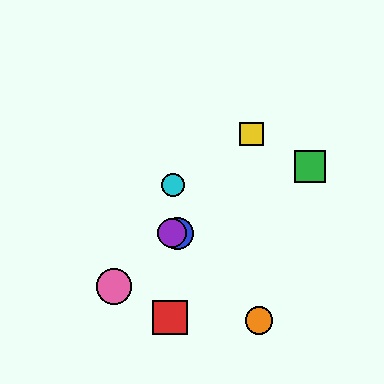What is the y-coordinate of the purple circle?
The purple circle is at y≈233.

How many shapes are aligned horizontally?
2 shapes (the blue circle, the purple circle) are aligned horizontally.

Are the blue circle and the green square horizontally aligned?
No, the blue circle is at y≈233 and the green square is at y≈166.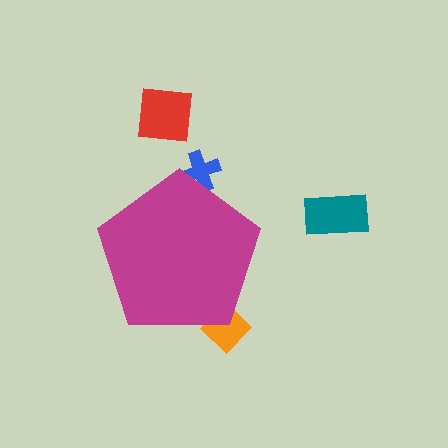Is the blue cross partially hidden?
Yes, the blue cross is partially hidden behind the magenta pentagon.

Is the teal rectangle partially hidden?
No, the teal rectangle is fully visible.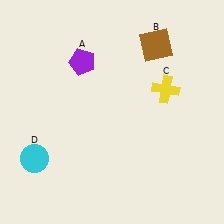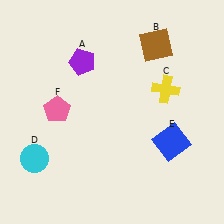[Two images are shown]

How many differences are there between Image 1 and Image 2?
There are 2 differences between the two images.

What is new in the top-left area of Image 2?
A pink pentagon (F) was added in the top-left area of Image 2.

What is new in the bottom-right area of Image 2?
A blue square (E) was added in the bottom-right area of Image 2.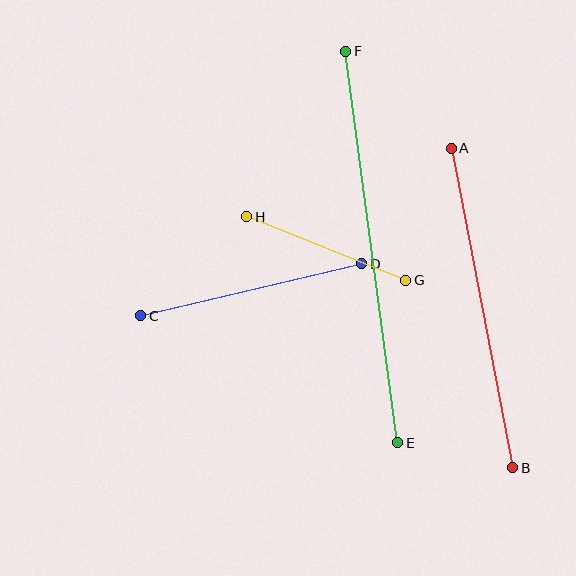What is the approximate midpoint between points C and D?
The midpoint is at approximately (251, 290) pixels.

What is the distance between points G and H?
The distance is approximately 171 pixels.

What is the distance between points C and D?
The distance is approximately 227 pixels.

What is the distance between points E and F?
The distance is approximately 395 pixels.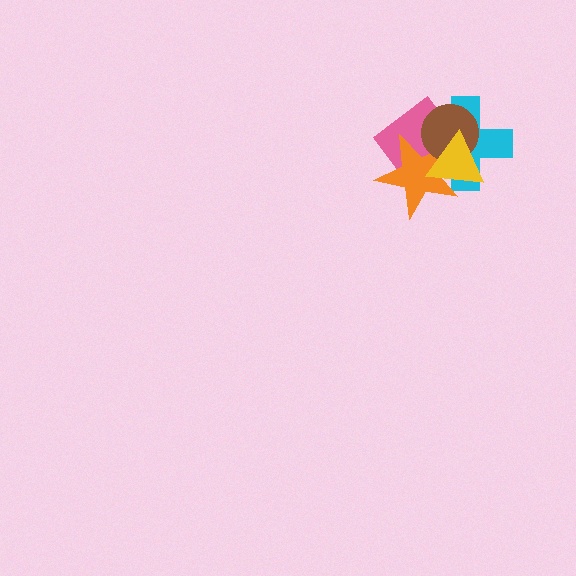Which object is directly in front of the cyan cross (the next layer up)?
The pink diamond is directly in front of the cyan cross.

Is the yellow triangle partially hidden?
No, no other shape covers it.